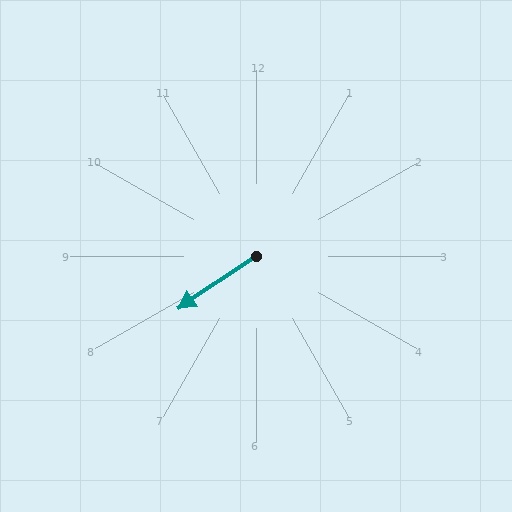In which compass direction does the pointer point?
Southwest.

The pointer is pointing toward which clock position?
Roughly 8 o'clock.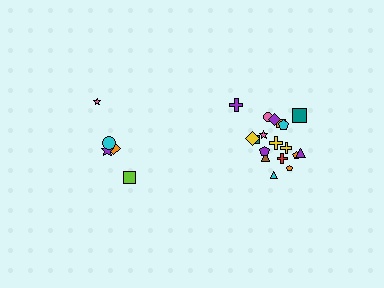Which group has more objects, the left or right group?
The right group.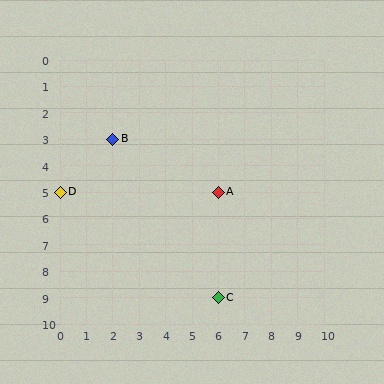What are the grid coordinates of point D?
Point D is at grid coordinates (0, 5).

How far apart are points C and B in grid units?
Points C and B are 4 columns and 6 rows apart (about 7.2 grid units diagonally).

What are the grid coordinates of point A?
Point A is at grid coordinates (6, 5).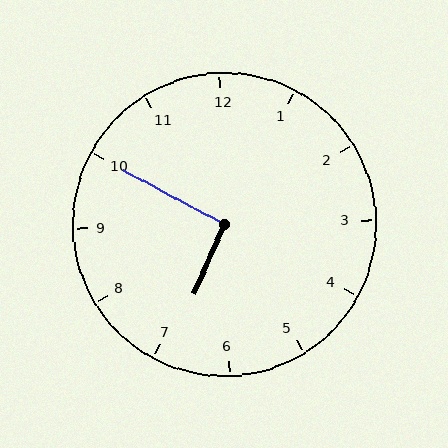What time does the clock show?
6:50.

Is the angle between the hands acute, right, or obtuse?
It is right.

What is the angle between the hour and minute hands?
Approximately 95 degrees.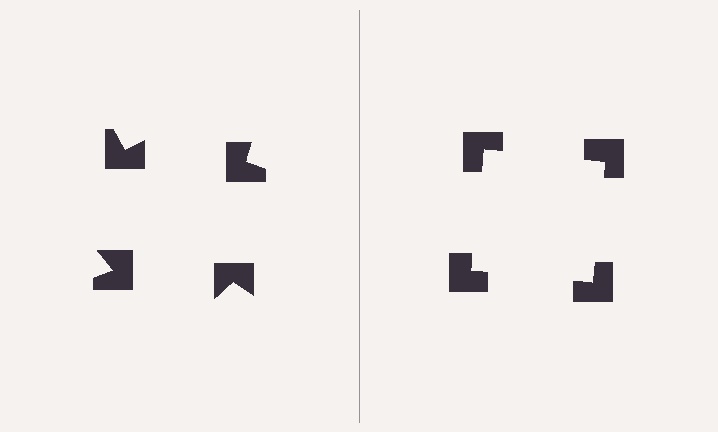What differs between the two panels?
The notched squares are positioned identically on both sides; only the wedge orientations differ. On the right they align to a square; on the left they are misaligned.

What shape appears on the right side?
An illusory square.